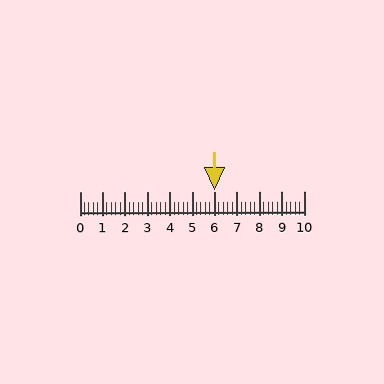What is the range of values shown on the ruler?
The ruler shows values from 0 to 10.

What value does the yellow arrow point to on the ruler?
The yellow arrow points to approximately 6.0.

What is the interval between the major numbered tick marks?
The major tick marks are spaced 1 units apart.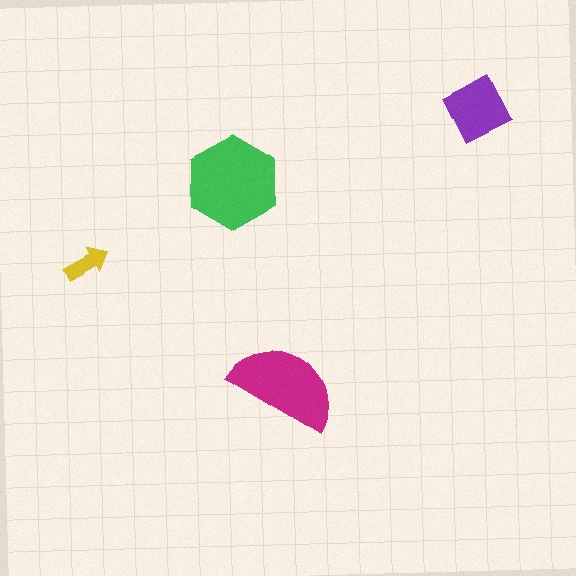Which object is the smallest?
The yellow arrow.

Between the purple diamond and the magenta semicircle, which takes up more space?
The magenta semicircle.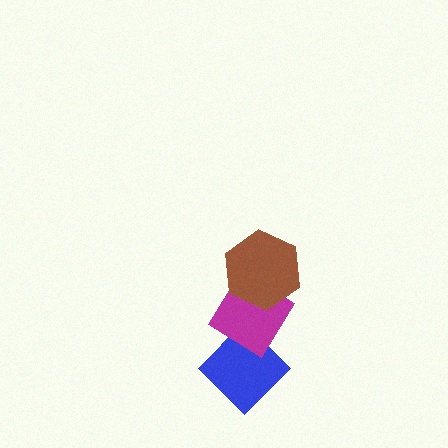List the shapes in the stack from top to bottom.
From top to bottom: the brown hexagon, the magenta diamond, the blue diamond.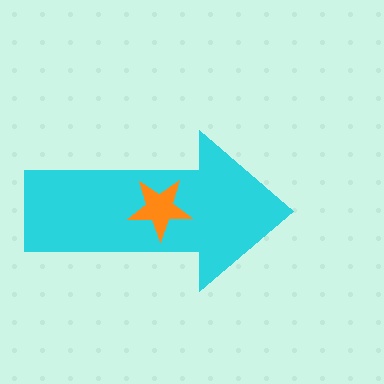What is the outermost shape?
The cyan arrow.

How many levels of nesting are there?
2.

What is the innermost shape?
The orange star.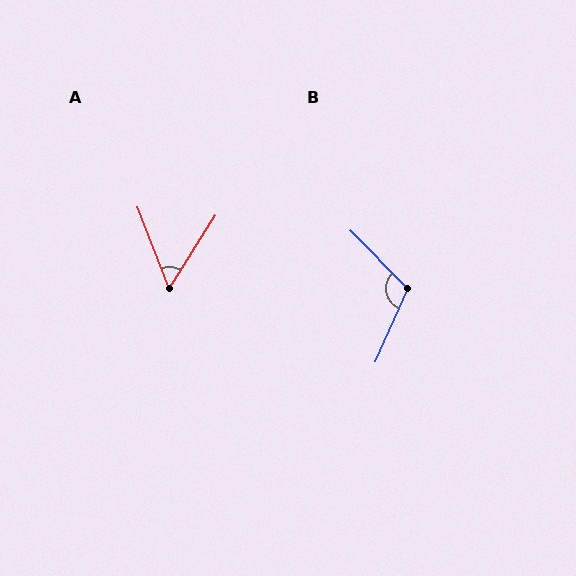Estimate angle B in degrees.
Approximately 112 degrees.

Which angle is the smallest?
A, at approximately 53 degrees.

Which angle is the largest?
B, at approximately 112 degrees.